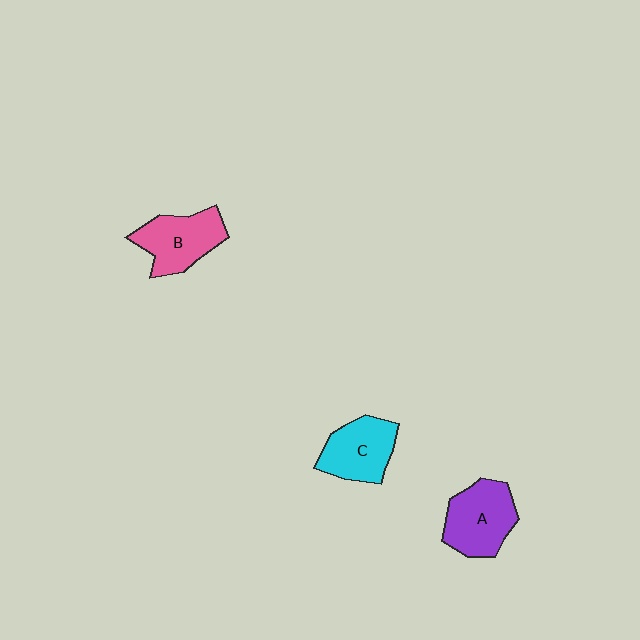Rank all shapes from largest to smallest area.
From largest to smallest: A (purple), B (pink), C (cyan).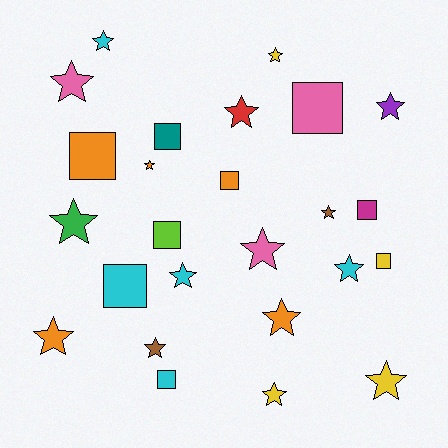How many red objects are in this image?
There is 1 red object.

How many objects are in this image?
There are 25 objects.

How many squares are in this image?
There are 9 squares.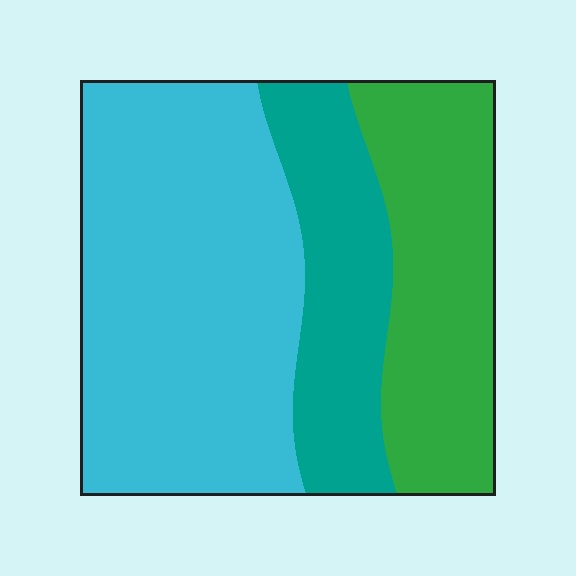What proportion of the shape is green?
Green takes up about one quarter (1/4) of the shape.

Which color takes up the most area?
Cyan, at roughly 50%.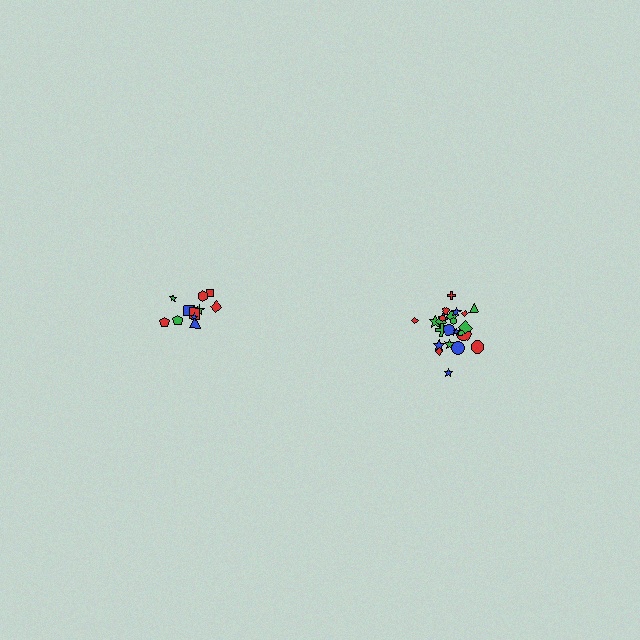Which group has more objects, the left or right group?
The right group.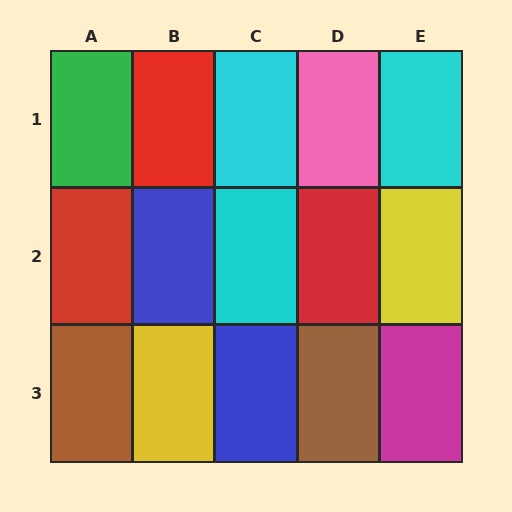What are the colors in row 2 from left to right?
Red, blue, cyan, red, yellow.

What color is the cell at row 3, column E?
Magenta.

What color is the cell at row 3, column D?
Brown.